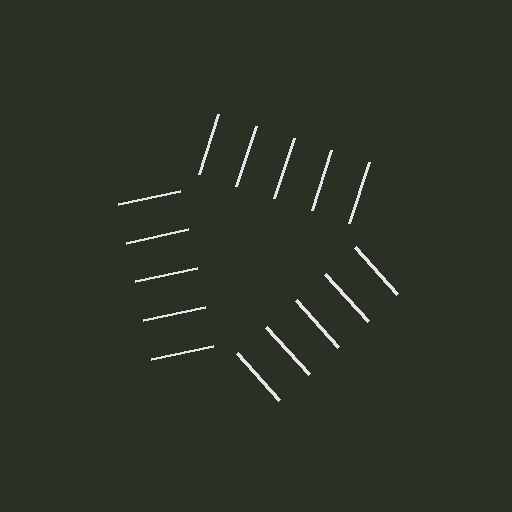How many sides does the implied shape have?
3 sides — the line-ends trace a triangle.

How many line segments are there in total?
15 — 5 along each of the 3 edges.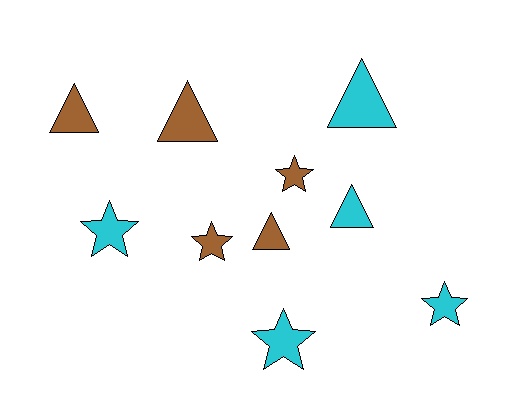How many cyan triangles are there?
There are 2 cyan triangles.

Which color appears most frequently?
Cyan, with 5 objects.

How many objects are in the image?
There are 10 objects.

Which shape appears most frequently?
Triangle, with 5 objects.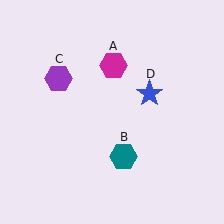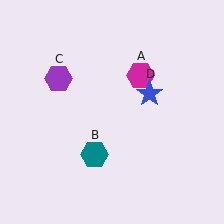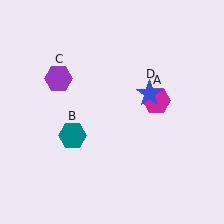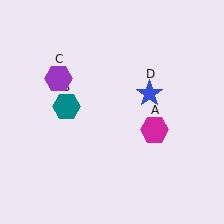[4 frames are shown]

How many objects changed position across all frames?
2 objects changed position: magenta hexagon (object A), teal hexagon (object B).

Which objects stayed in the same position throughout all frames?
Purple hexagon (object C) and blue star (object D) remained stationary.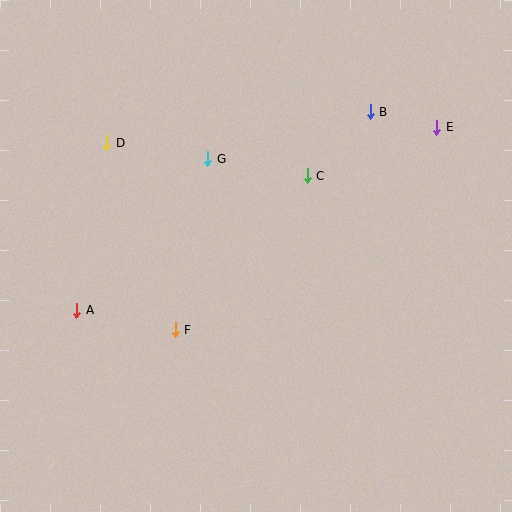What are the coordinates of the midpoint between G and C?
The midpoint between G and C is at (258, 167).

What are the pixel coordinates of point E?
Point E is at (437, 127).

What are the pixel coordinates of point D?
Point D is at (107, 143).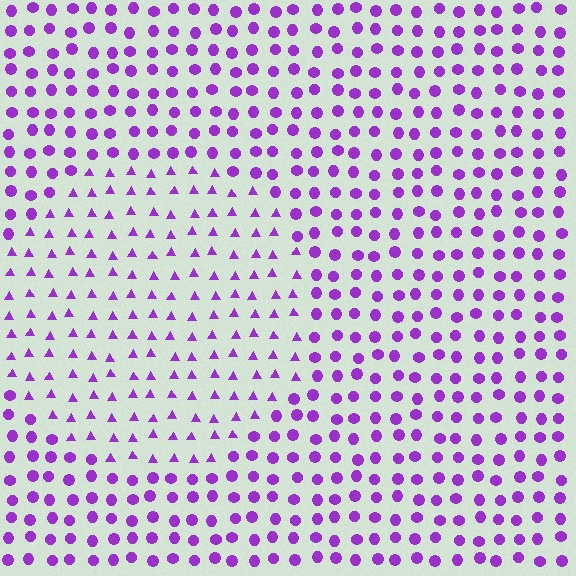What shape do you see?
I see a circle.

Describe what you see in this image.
The image is filled with small purple elements arranged in a uniform grid. A circle-shaped region contains triangles, while the surrounding area contains circles. The boundary is defined purely by the change in element shape.